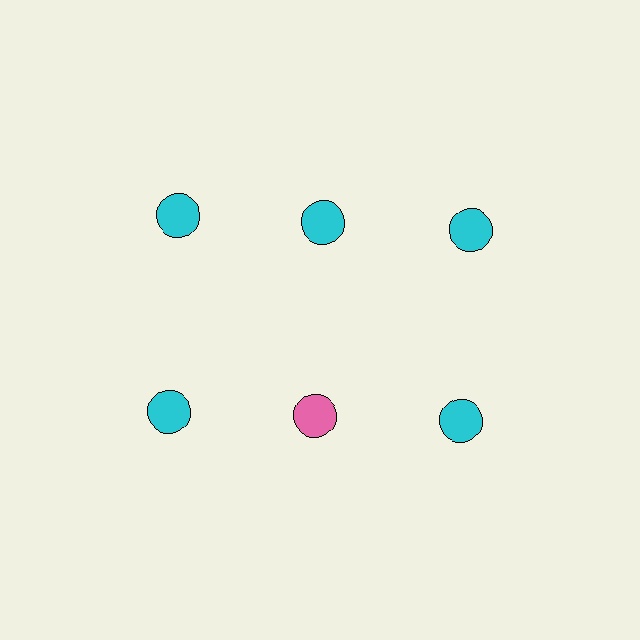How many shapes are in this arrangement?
There are 6 shapes arranged in a grid pattern.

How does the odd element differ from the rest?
It has a different color: pink instead of cyan.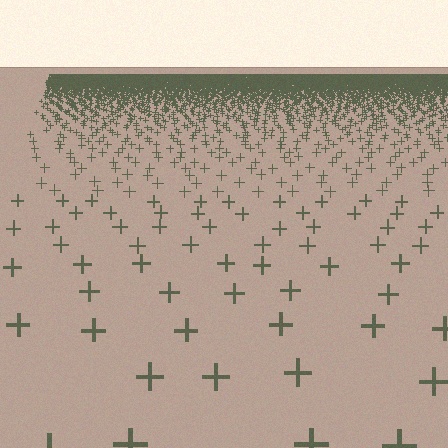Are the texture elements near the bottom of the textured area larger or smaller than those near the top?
Larger. Near the bottom, elements are closer to the viewer and appear at a bigger on-screen size.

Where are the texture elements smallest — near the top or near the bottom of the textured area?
Near the top.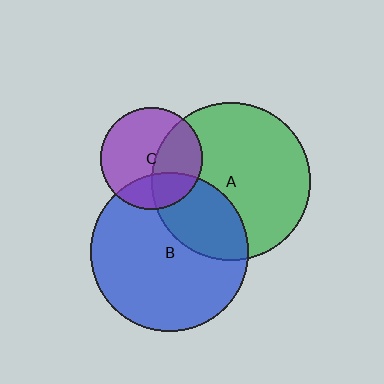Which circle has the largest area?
Circle A (green).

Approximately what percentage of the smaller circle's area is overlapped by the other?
Approximately 40%.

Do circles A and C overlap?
Yes.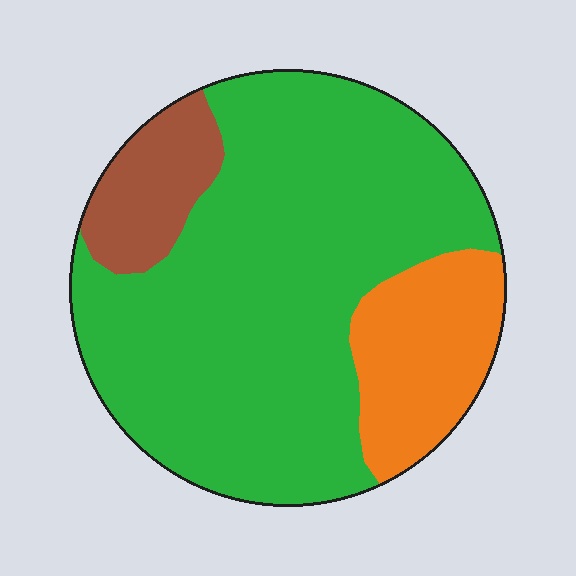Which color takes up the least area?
Brown, at roughly 10%.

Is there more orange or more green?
Green.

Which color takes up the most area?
Green, at roughly 70%.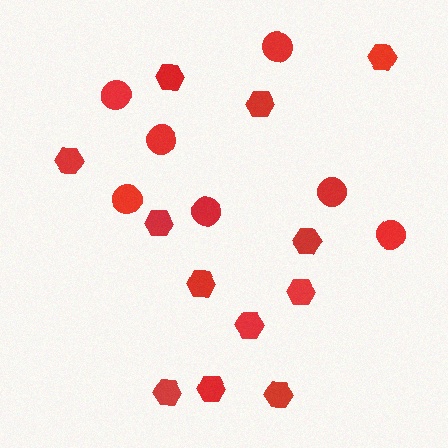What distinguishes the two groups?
There are 2 groups: one group of circles (7) and one group of hexagons (12).